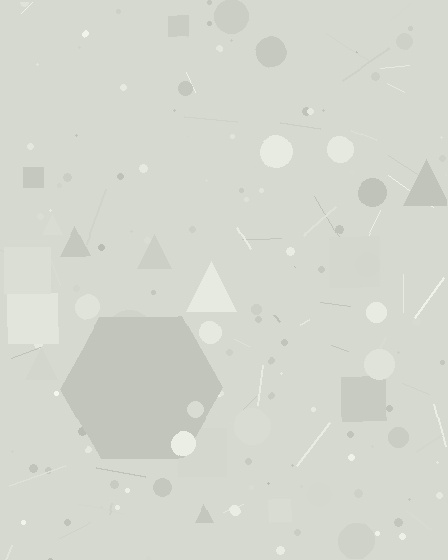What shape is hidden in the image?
A hexagon is hidden in the image.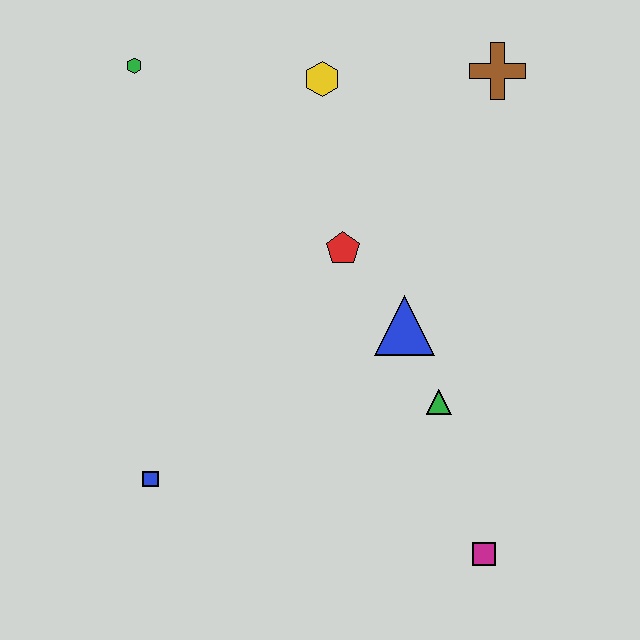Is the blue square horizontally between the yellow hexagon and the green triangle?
No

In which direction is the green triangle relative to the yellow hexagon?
The green triangle is below the yellow hexagon.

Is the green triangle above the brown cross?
No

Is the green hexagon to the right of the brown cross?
No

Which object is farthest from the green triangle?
The green hexagon is farthest from the green triangle.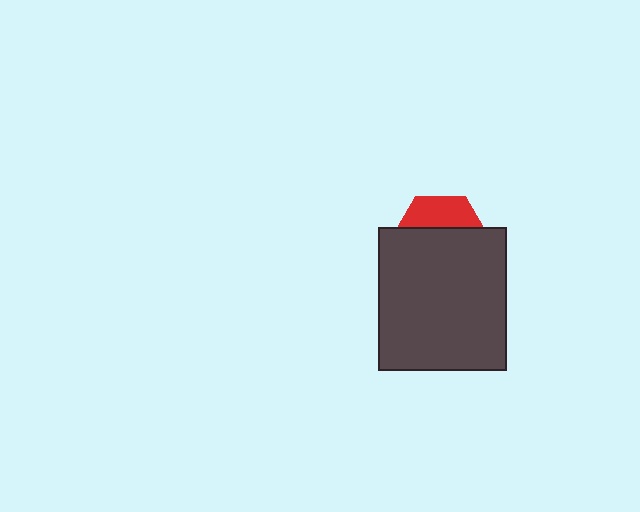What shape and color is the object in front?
The object in front is a dark gray rectangle.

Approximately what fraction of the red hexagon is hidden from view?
Roughly 67% of the red hexagon is hidden behind the dark gray rectangle.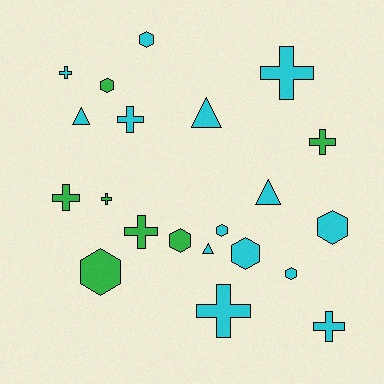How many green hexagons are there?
There are 3 green hexagons.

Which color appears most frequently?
Cyan, with 14 objects.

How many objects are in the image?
There are 21 objects.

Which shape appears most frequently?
Cross, with 9 objects.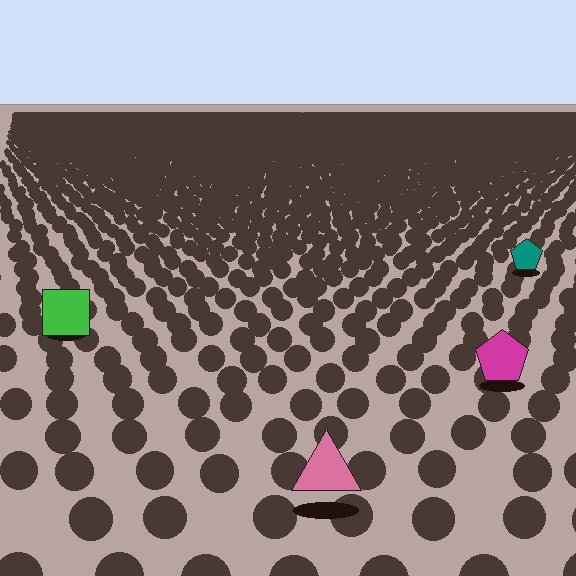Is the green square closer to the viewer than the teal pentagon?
Yes. The green square is closer — you can tell from the texture gradient: the ground texture is coarser near it.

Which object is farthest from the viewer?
The teal pentagon is farthest from the viewer. It appears smaller and the ground texture around it is denser.